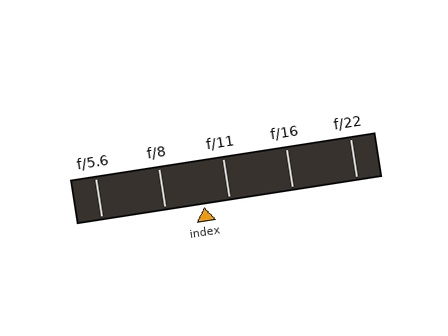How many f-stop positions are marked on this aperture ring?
There are 5 f-stop positions marked.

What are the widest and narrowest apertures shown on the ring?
The widest aperture shown is f/5.6 and the narrowest is f/22.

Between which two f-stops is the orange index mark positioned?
The index mark is between f/8 and f/11.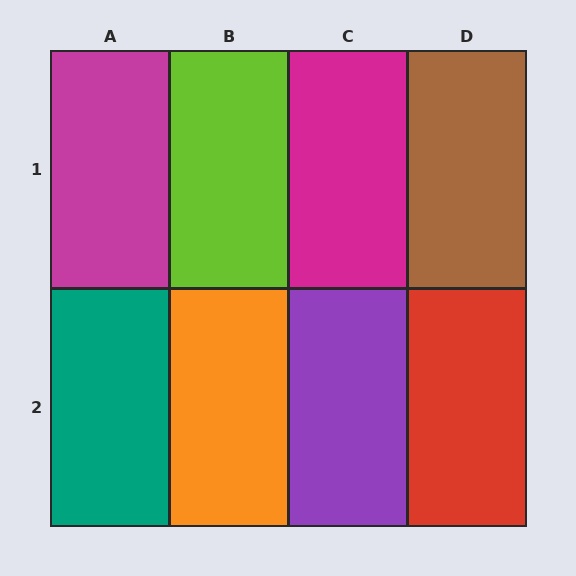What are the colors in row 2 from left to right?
Teal, orange, purple, red.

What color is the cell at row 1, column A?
Magenta.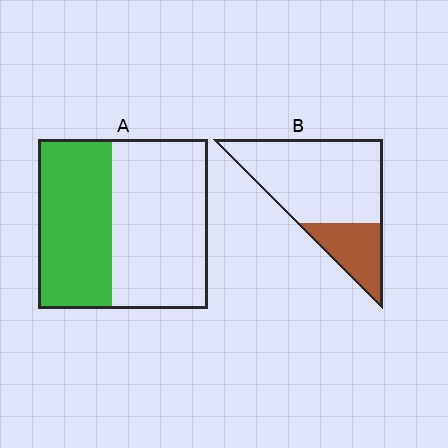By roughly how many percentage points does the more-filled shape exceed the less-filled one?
By roughly 20 percentage points (A over B).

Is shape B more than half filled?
No.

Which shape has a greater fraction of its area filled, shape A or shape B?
Shape A.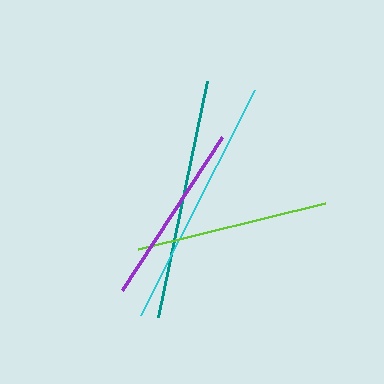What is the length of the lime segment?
The lime segment is approximately 193 pixels long.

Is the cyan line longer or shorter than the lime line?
The cyan line is longer than the lime line.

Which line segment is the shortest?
The purple line is the shortest at approximately 182 pixels.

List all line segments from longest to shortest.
From longest to shortest: cyan, teal, lime, purple.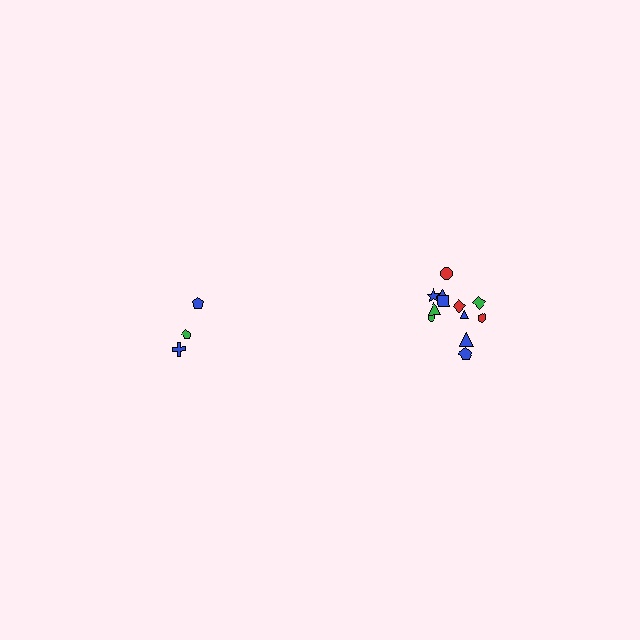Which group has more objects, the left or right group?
The right group.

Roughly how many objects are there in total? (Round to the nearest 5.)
Roughly 15 objects in total.